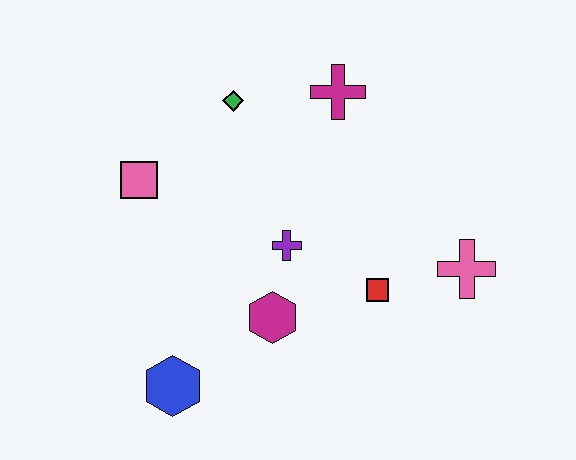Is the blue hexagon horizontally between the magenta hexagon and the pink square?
Yes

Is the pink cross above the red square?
Yes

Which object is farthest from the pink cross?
The pink square is farthest from the pink cross.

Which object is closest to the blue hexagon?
The magenta hexagon is closest to the blue hexagon.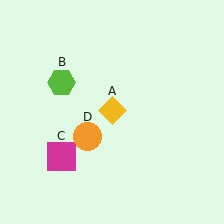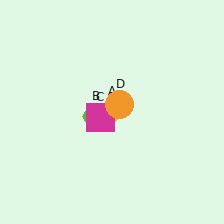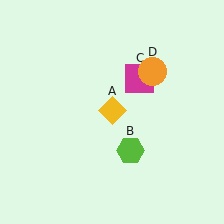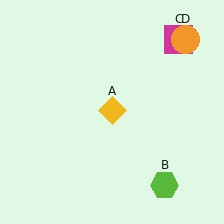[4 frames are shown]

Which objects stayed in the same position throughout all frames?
Yellow diamond (object A) remained stationary.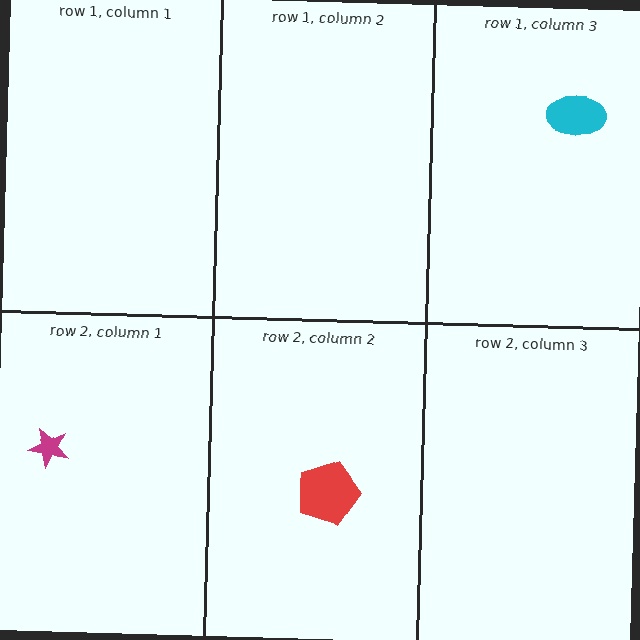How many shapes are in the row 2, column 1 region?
1.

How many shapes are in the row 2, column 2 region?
1.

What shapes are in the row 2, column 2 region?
The red pentagon.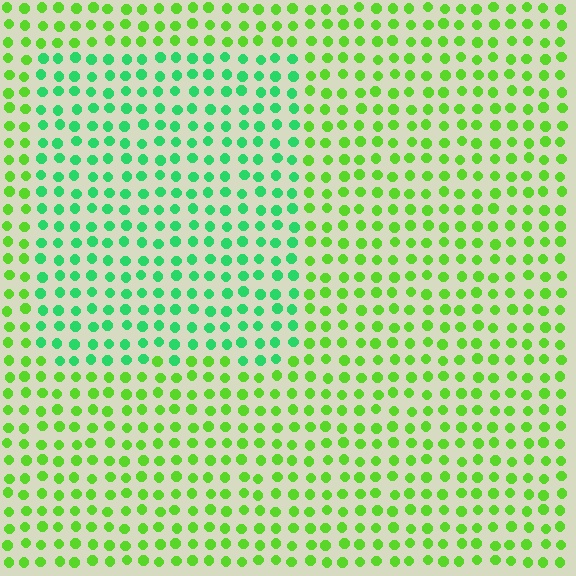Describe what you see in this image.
The image is filled with small lime elements in a uniform arrangement. A rectangle-shaped region is visible where the elements are tinted to a slightly different hue, forming a subtle color boundary.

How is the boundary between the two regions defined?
The boundary is defined purely by a slight shift in hue (about 38 degrees). Spacing, size, and orientation are identical on both sides.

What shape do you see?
I see a rectangle.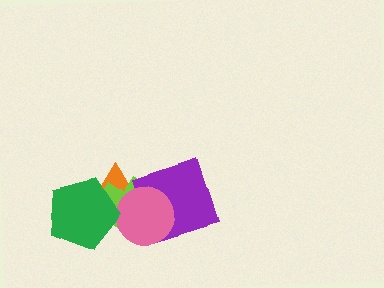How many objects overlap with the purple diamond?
3 objects overlap with the purple diamond.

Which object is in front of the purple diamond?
The pink circle is in front of the purple diamond.